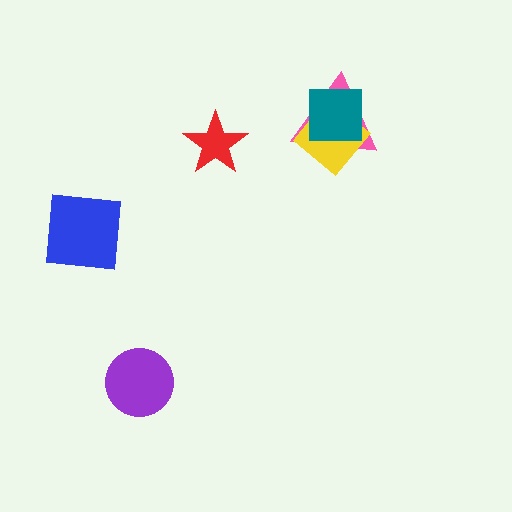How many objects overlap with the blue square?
0 objects overlap with the blue square.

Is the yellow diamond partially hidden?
Yes, it is partially covered by another shape.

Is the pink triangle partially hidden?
Yes, it is partially covered by another shape.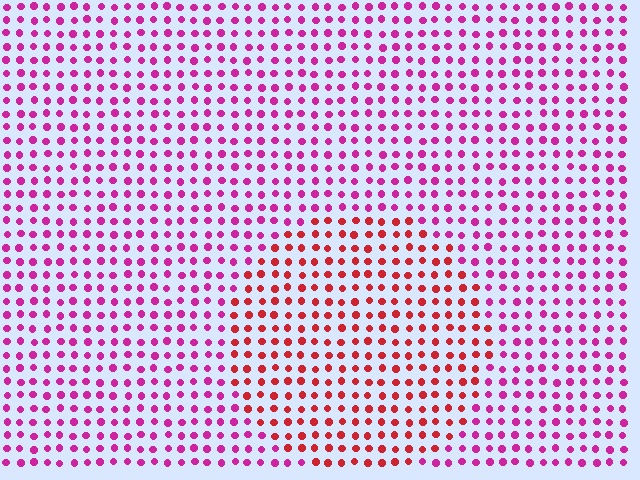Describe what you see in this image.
The image is filled with small magenta elements in a uniform arrangement. A circle-shaped region is visible where the elements are tinted to a slightly different hue, forming a subtle color boundary.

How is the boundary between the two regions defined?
The boundary is defined purely by a slight shift in hue (about 39 degrees). Spacing, size, and orientation are identical on both sides.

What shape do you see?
I see a circle.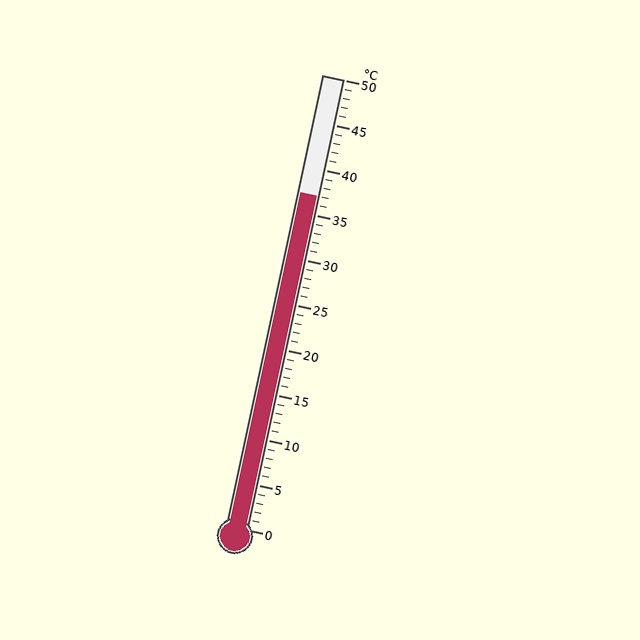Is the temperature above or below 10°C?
The temperature is above 10°C.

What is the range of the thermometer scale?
The thermometer scale ranges from 0°C to 50°C.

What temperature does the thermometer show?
The thermometer shows approximately 37°C.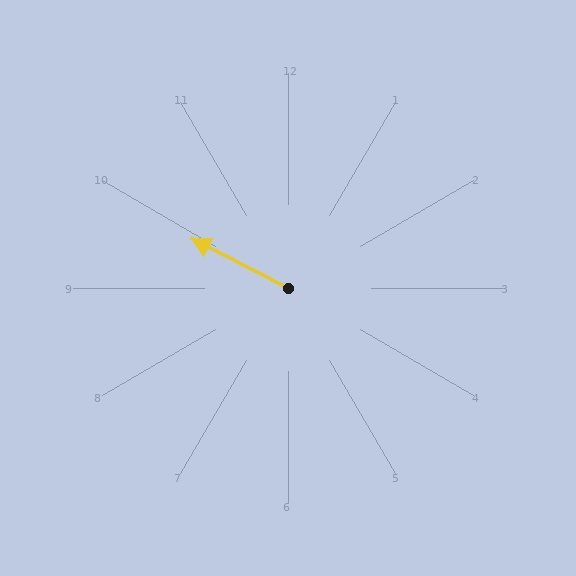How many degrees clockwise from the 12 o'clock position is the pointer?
Approximately 297 degrees.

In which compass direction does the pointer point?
Northwest.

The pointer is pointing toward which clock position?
Roughly 10 o'clock.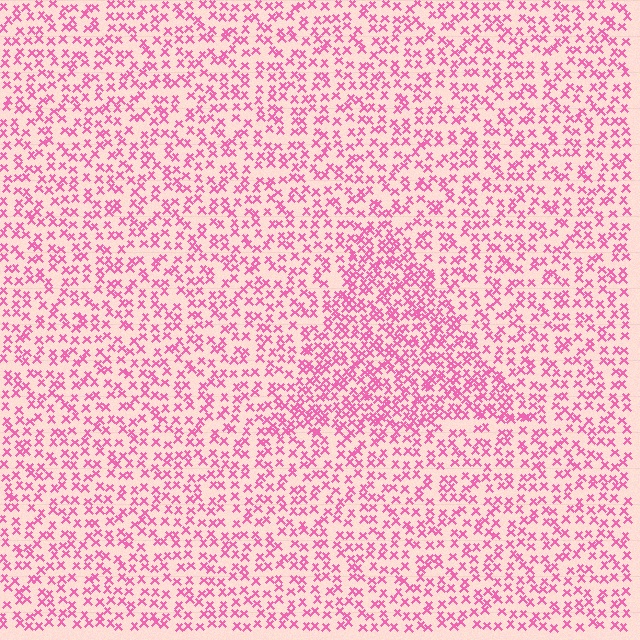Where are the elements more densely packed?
The elements are more densely packed inside the triangle boundary.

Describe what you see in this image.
The image contains small pink elements arranged at two different densities. A triangle-shaped region is visible where the elements are more densely packed than the surrounding area.